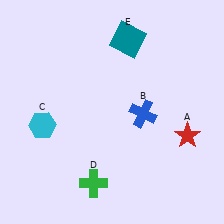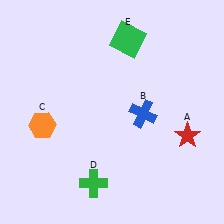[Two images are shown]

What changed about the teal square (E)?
In Image 1, E is teal. In Image 2, it changed to green.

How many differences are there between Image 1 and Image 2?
There are 2 differences between the two images.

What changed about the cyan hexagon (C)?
In Image 1, C is cyan. In Image 2, it changed to orange.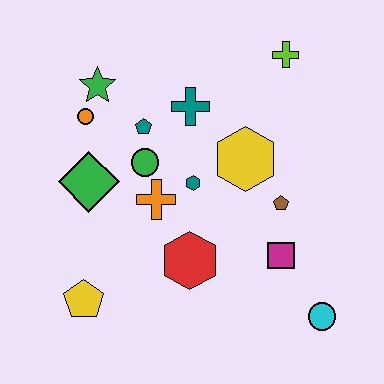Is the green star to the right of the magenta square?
No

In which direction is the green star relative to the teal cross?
The green star is to the left of the teal cross.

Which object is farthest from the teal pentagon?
The cyan circle is farthest from the teal pentagon.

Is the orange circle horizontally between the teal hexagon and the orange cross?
No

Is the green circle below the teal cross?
Yes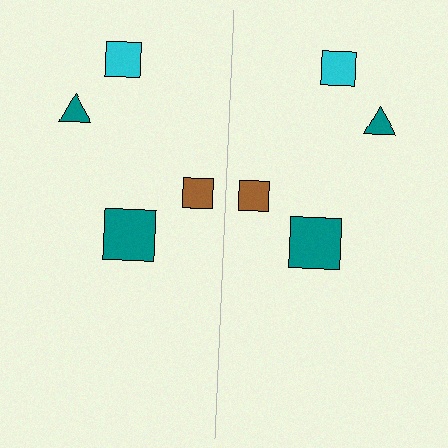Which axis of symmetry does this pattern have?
The pattern has a vertical axis of symmetry running through the center of the image.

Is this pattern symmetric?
Yes, this pattern has bilateral (reflection) symmetry.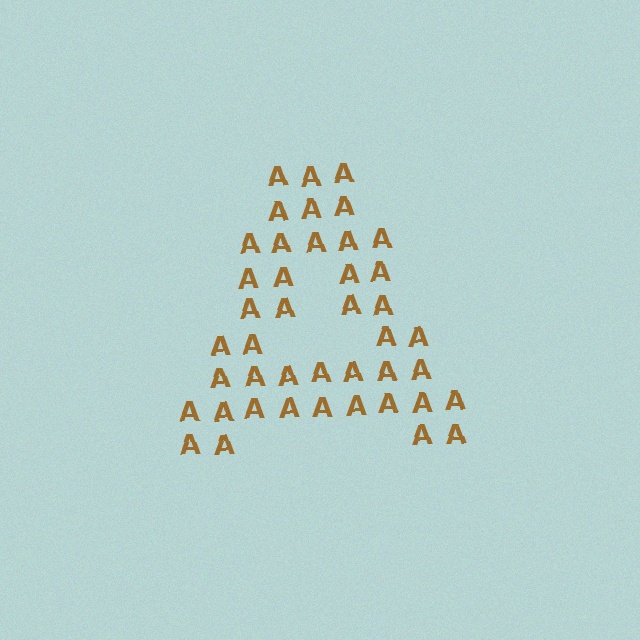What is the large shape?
The large shape is the letter A.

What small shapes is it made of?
It is made of small letter A's.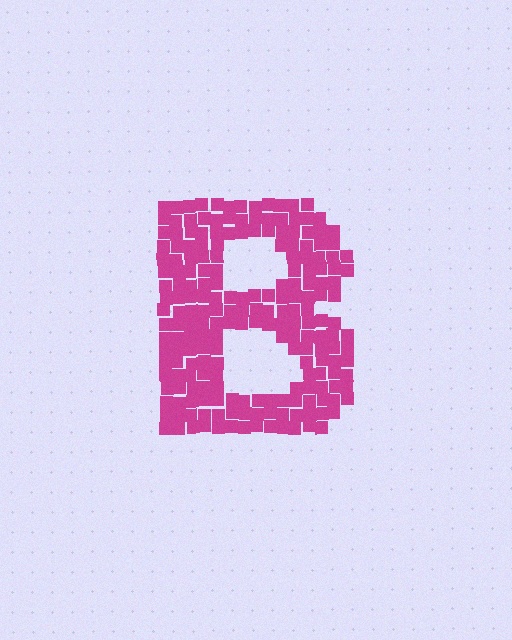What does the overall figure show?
The overall figure shows the letter B.